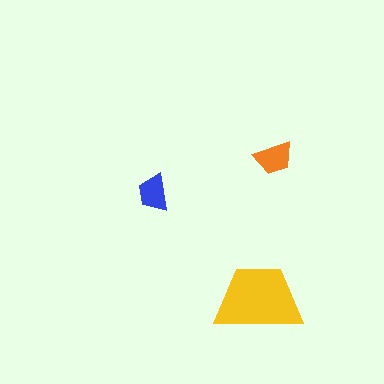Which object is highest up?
The orange trapezoid is topmost.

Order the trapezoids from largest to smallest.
the yellow one, the orange one, the blue one.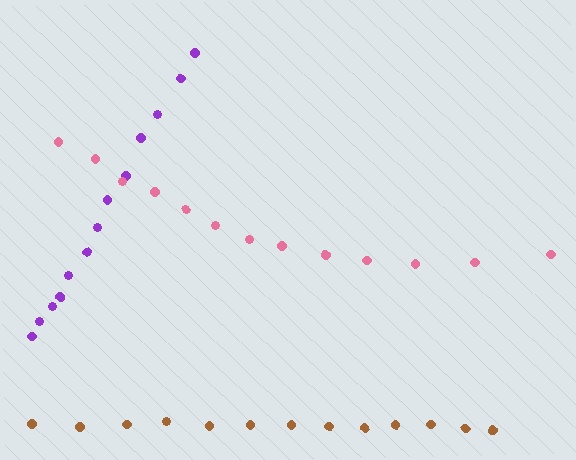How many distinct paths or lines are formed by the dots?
There are 3 distinct paths.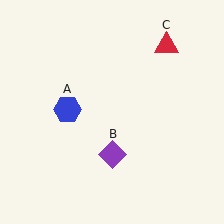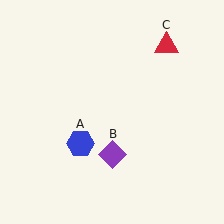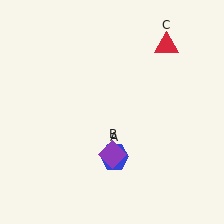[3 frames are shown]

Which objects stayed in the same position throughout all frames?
Purple diamond (object B) and red triangle (object C) remained stationary.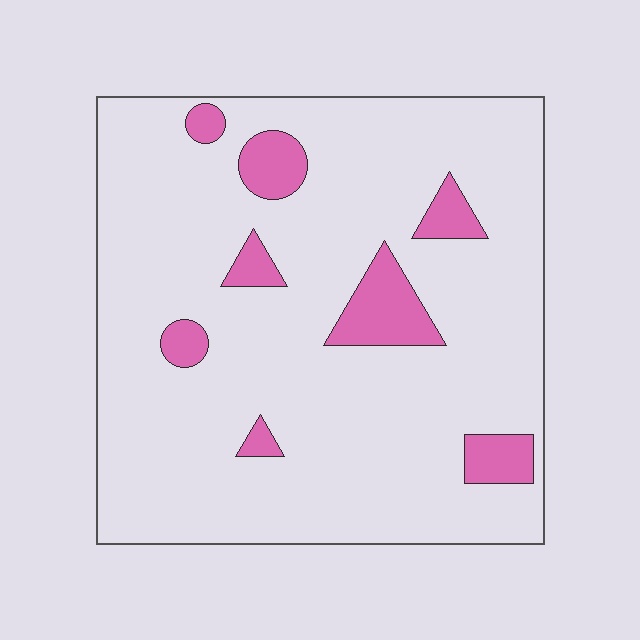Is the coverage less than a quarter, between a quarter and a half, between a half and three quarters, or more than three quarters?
Less than a quarter.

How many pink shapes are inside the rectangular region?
8.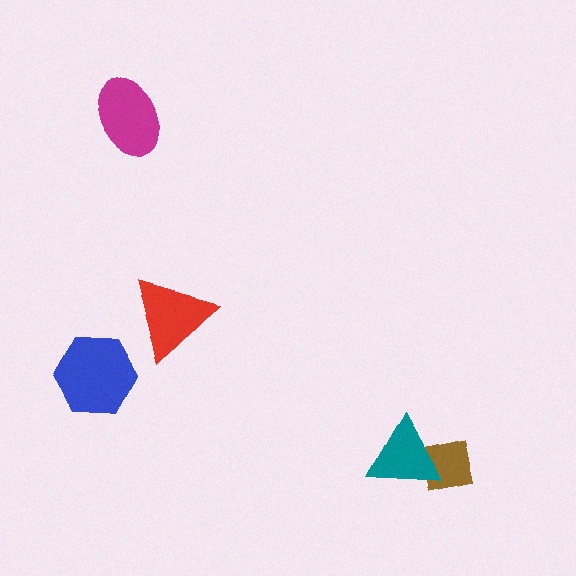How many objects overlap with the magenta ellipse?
0 objects overlap with the magenta ellipse.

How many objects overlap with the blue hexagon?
0 objects overlap with the blue hexagon.